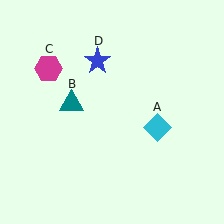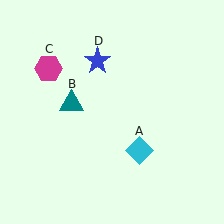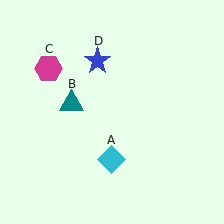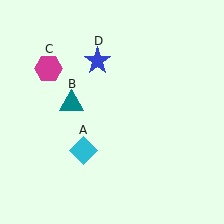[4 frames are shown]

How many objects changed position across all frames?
1 object changed position: cyan diamond (object A).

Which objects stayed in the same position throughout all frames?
Teal triangle (object B) and magenta hexagon (object C) and blue star (object D) remained stationary.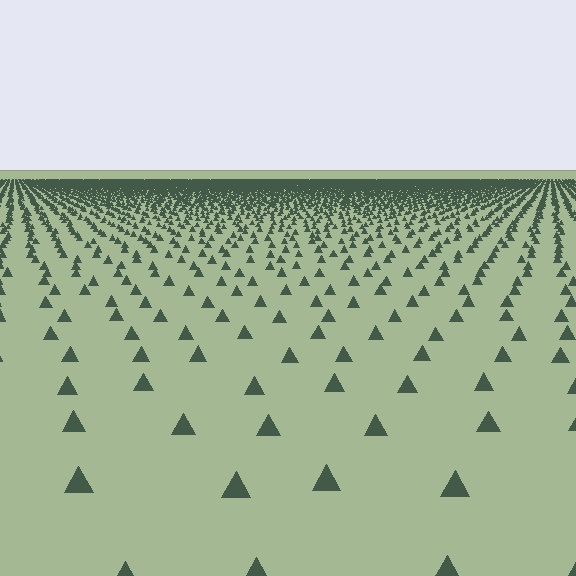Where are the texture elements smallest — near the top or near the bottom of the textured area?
Near the top.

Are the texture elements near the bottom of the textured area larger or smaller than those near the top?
Larger. Near the bottom, elements are closer to the viewer and appear at a bigger on-screen size.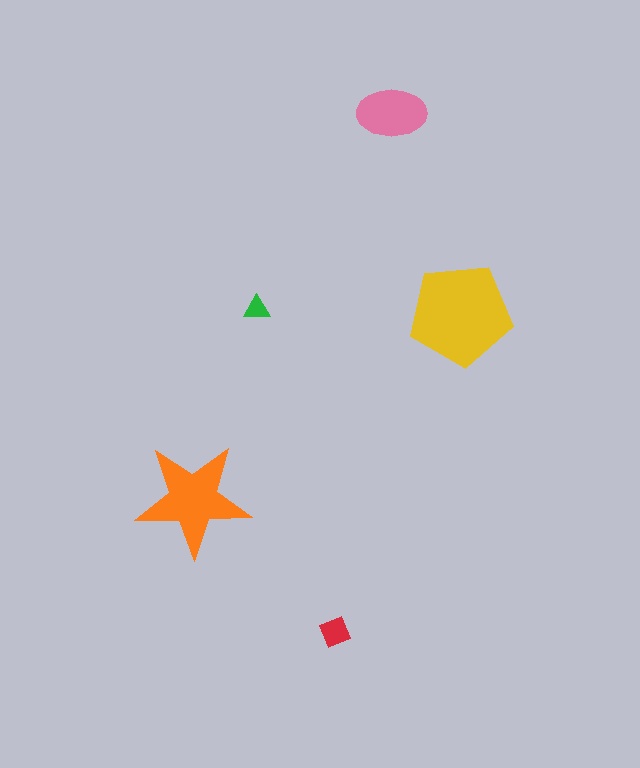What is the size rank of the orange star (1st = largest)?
2nd.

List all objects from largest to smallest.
The yellow pentagon, the orange star, the pink ellipse, the red diamond, the green triangle.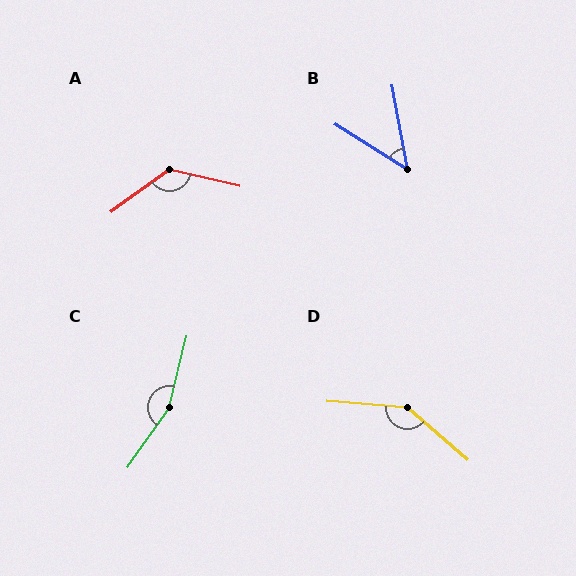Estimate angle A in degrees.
Approximately 131 degrees.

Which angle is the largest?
C, at approximately 159 degrees.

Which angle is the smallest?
B, at approximately 47 degrees.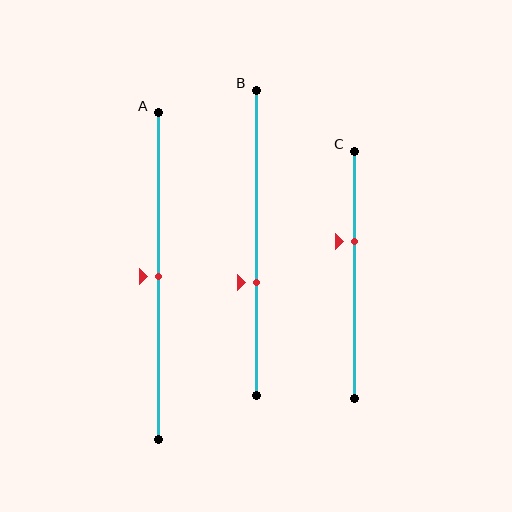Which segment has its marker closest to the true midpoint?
Segment A has its marker closest to the true midpoint.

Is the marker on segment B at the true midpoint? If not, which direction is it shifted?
No, the marker on segment B is shifted downward by about 13% of the segment length.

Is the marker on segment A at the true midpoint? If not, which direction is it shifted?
Yes, the marker on segment A is at the true midpoint.